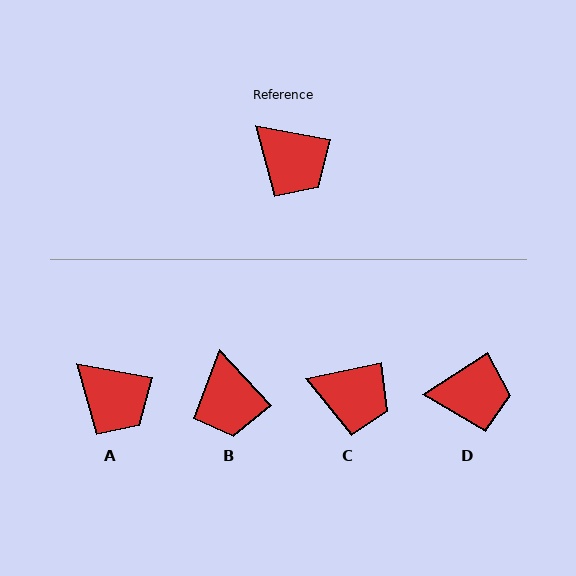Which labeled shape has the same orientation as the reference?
A.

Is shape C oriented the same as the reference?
No, it is off by about 23 degrees.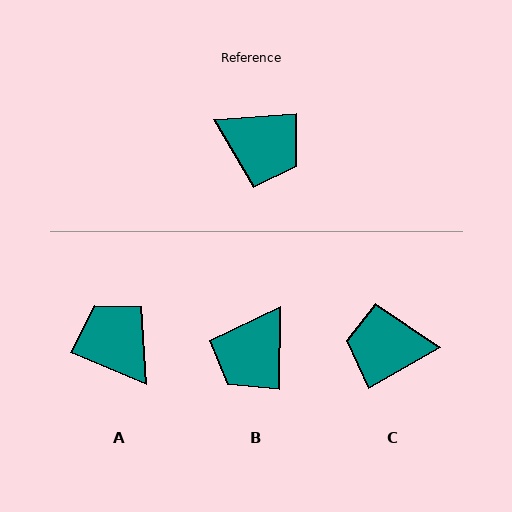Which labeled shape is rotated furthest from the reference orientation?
C, about 154 degrees away.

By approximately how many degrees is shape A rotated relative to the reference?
Approximately 153 degrees counter-clockwise.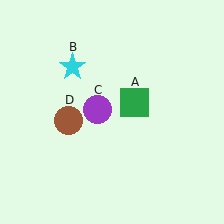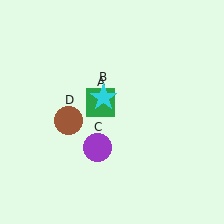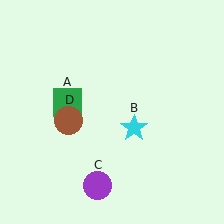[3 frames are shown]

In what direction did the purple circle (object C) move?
The purple circle (object C) moved down.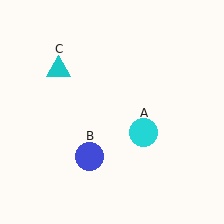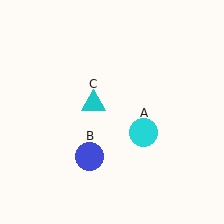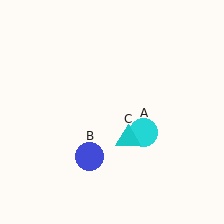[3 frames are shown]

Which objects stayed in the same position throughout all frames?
Cyan circle (object A) and blue circle (object B) remained stationary.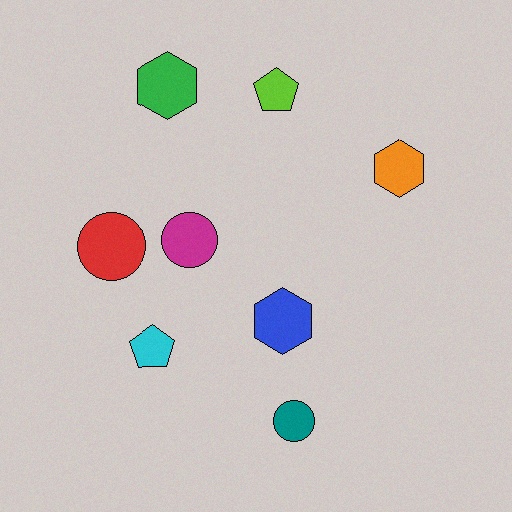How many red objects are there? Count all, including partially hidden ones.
There is 1 red object.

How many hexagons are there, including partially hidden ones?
There are 3 hexagons.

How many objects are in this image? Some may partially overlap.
There are 8 objects.